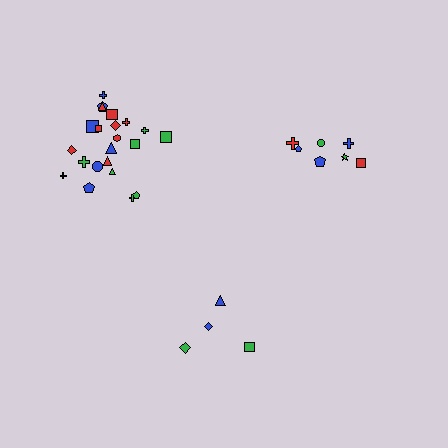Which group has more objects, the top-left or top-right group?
The top-left group.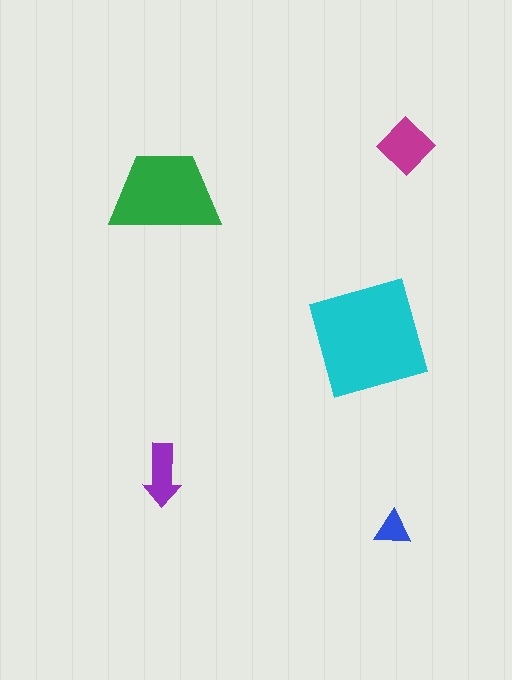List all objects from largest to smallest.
The cyan square, the green trapezoid, the magenta diamond, the purple arrow, the blue triangle.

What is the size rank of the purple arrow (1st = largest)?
4th.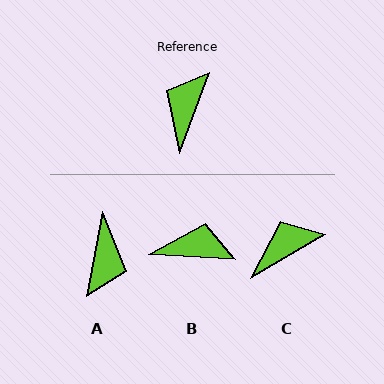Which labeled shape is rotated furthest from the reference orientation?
A, about 170 degrees away.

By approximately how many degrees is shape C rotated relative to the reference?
Approximately 40 degrees clockwise.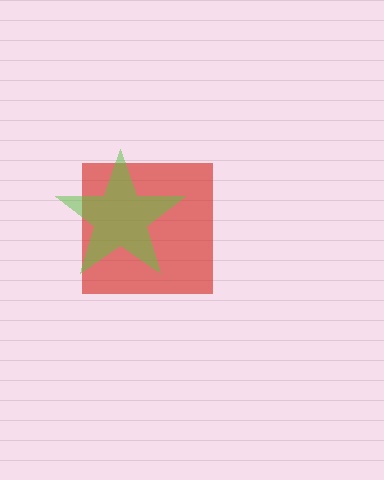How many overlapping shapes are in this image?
There are 2 overlapping shapes in the image.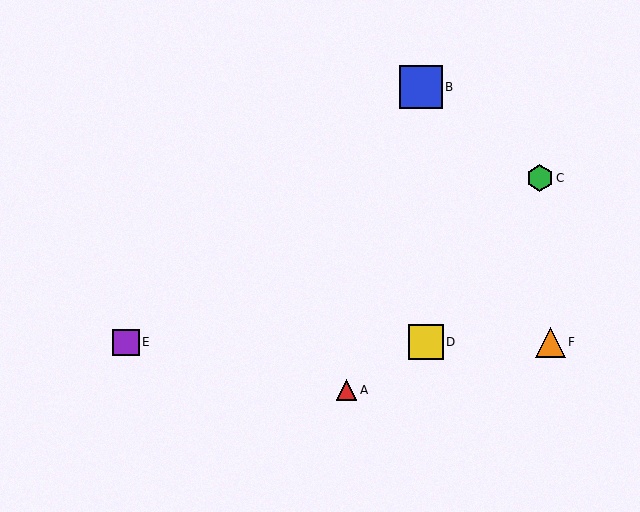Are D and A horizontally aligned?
No, D is at y≈342 and A is at y≈390.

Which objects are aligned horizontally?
Objects D, E, F are aligned horizontally.